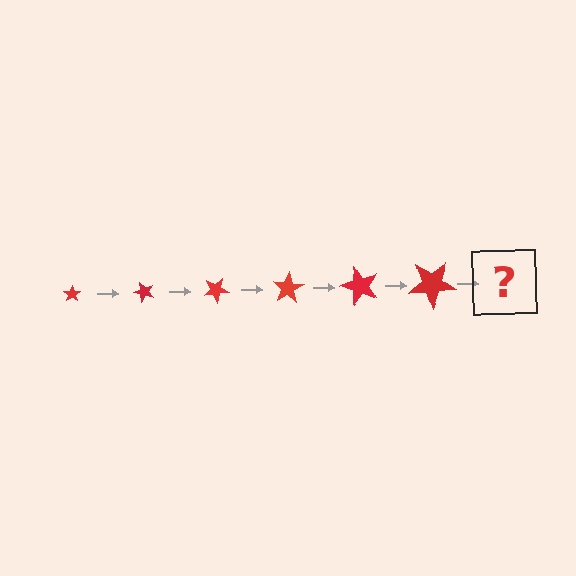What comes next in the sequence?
The next element should be a star, larger than the previous one and rotated 300 degrees from the start.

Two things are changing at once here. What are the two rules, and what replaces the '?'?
The two rules are that the star grows larger each step and it rotates 50 degrees each step. The '?' should be a star, larger than the previous one and rotated 300 degrees from the start.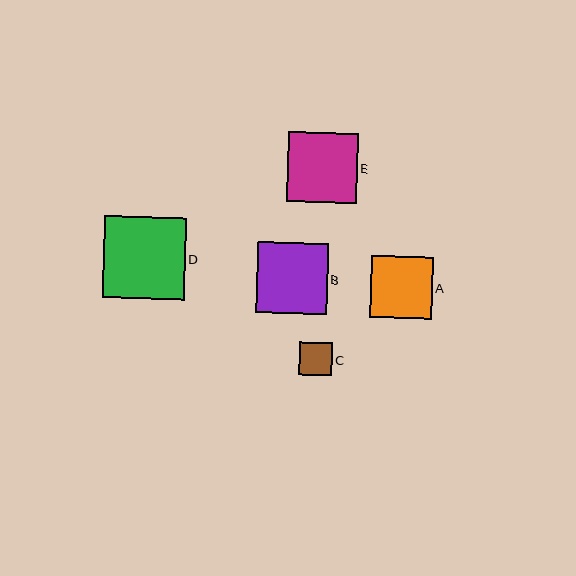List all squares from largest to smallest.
From largest to smallest: D, B, E, A, C.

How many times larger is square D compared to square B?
Square D is approximately 1.1 times the size of square B.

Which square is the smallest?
Square C is the smallest with a size of approximately 33 pixels.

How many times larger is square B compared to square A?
Square B is approximately 1.2 times the size of square A.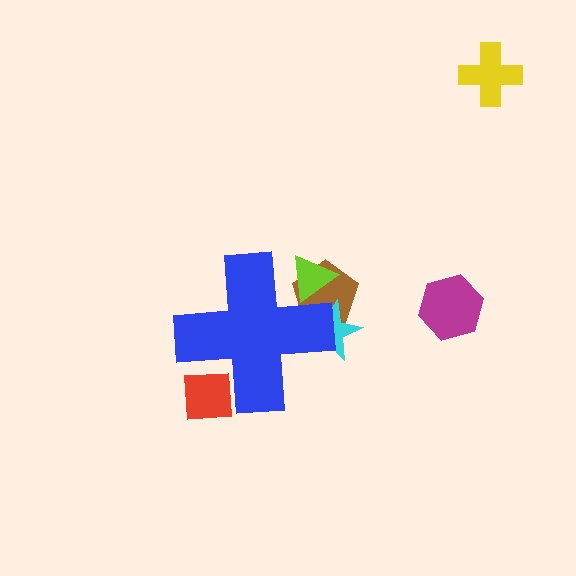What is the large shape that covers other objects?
A blue cross.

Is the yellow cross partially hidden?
No, the yellow cross is fully visible.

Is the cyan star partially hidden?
Yes, the cyan star is partially hidden behind the blue cross.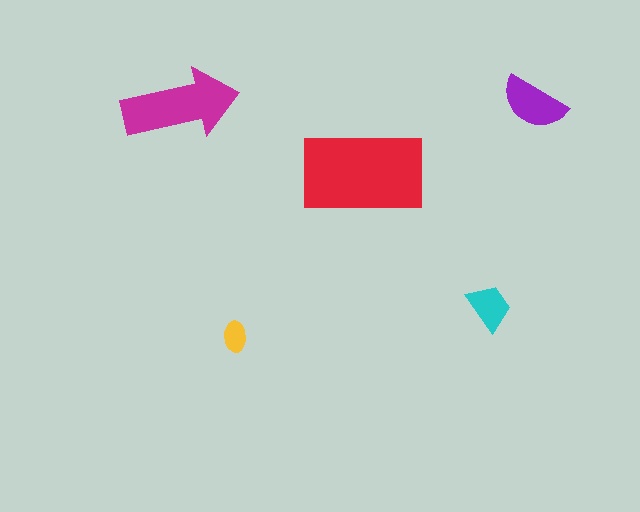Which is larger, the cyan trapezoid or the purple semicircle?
The purple semicircle.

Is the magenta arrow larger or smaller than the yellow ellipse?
Larger.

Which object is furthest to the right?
The purple semicircle is rightmost.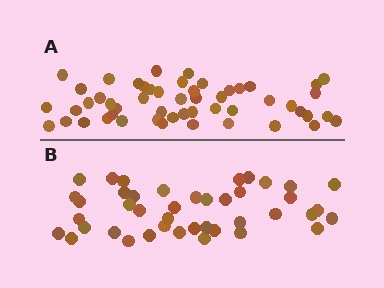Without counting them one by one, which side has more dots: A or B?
Region A (the top region) has more dots.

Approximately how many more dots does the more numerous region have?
Region A has roughly 10 or so more dots than region B.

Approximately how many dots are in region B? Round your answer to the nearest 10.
About 40 dots. (The exact count is 42, which rounds to 40.)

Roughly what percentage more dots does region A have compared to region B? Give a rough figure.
About 25% more.